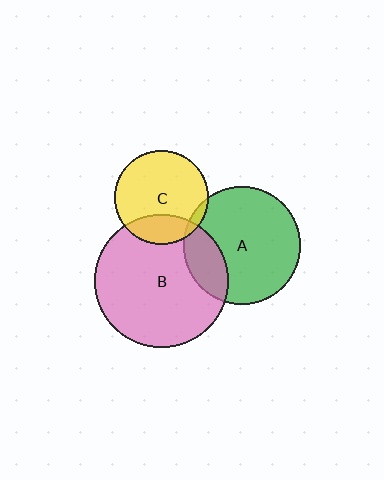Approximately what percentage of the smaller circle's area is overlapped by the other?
Approximately 5%.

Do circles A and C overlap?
Yes.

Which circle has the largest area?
Circle B (pink).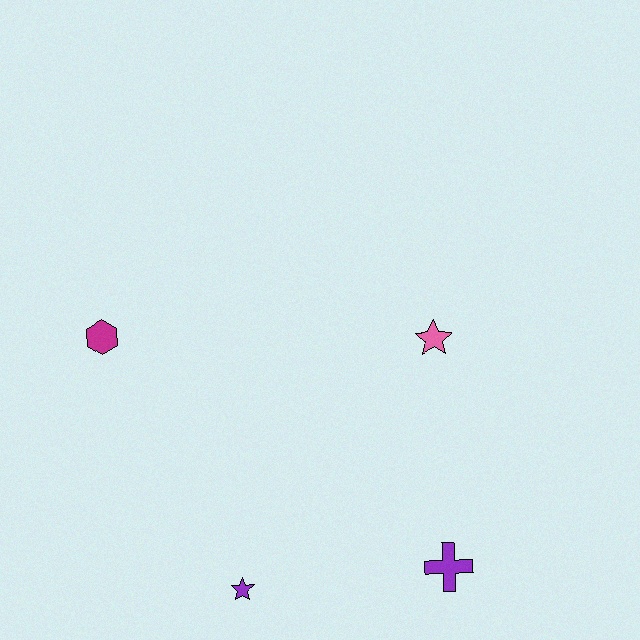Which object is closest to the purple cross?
The purple star is closest to the purple cross.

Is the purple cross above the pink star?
No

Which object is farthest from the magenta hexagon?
The purple cross is farthest from the magenta hexagon.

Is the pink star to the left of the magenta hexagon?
No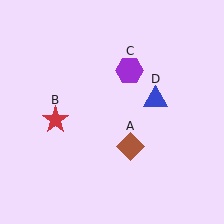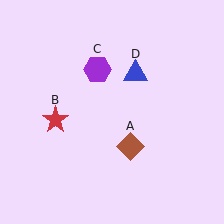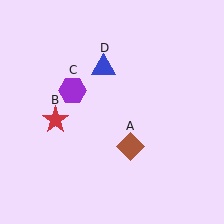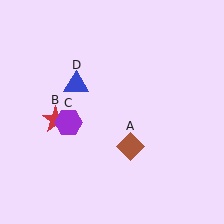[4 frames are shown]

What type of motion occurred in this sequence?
The purple hexagon (object C), blue triangle (object D) rotated counterclockwise around the center of the scene.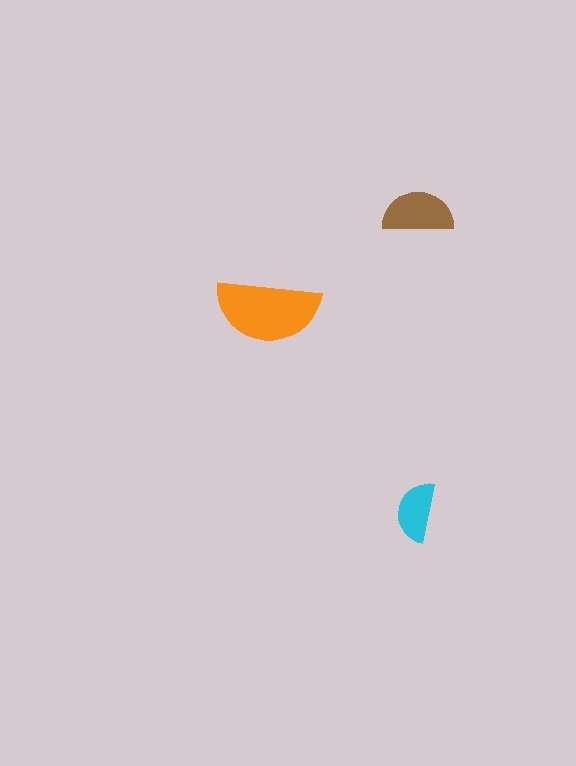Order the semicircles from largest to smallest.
the orange one, the brown one, the cyan one.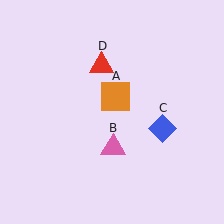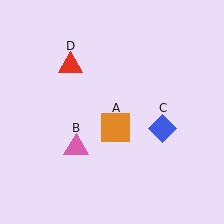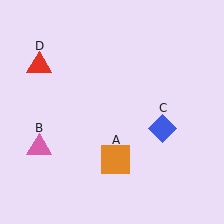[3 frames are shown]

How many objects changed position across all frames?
3 objects changed position: orange square (object A), pink triangle (object B), red triangle (object D).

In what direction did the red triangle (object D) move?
The red triangle (object D) moved left.